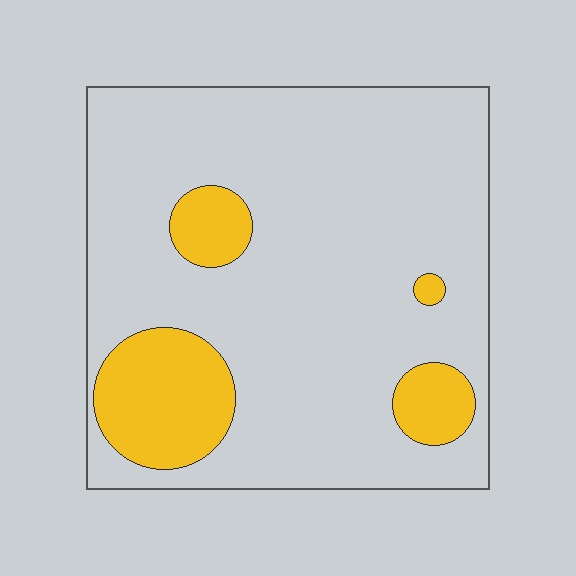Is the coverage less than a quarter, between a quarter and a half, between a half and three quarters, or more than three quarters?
Less than a quarter.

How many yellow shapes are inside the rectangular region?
4.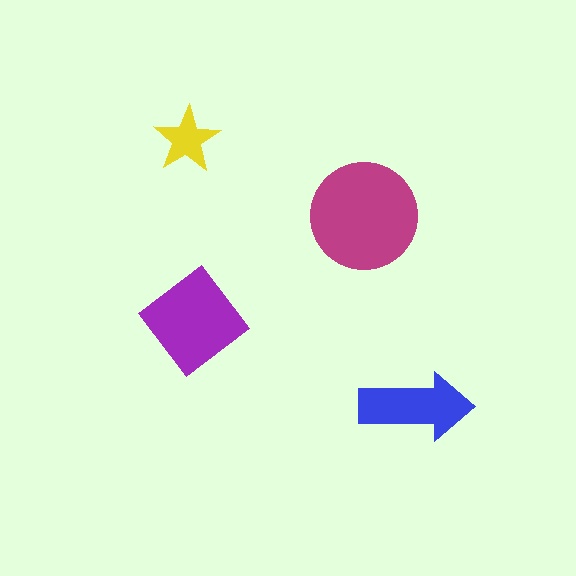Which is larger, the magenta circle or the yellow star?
The magenta circle.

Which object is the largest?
The magenta circle.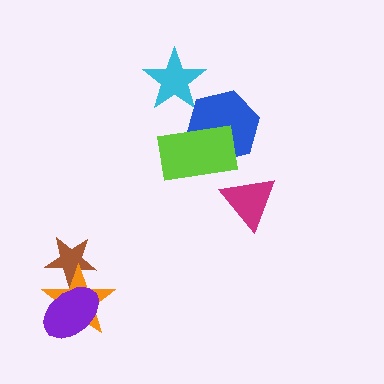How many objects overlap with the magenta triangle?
0 objects overlap with the magenta triangle.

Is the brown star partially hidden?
Yes, it is partially covered by another shape.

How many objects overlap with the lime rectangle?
1 object overlaps with the lime rectangle.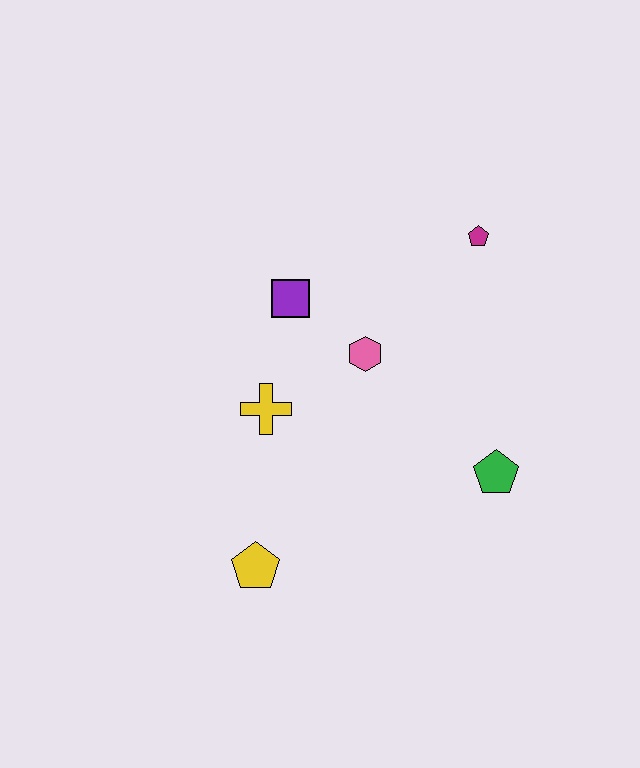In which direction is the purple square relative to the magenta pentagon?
The purple square is to the left of the magenta pentagon.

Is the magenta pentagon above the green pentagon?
Yes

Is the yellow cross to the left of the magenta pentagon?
Yes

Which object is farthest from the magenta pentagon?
The yellow pentagon is farthest from the magenta pentagon.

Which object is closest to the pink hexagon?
The purple square is closest to the pink hexagon.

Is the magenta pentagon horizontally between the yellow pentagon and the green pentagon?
Yes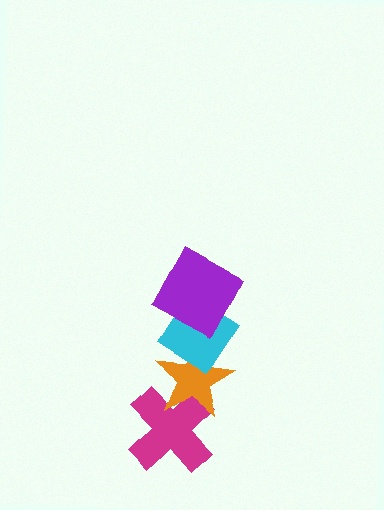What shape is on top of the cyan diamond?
The purple square is on top of the cyan diamond.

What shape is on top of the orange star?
The cyan diamond is on top of the orange star.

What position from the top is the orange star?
The orange star is 3rd from the top.